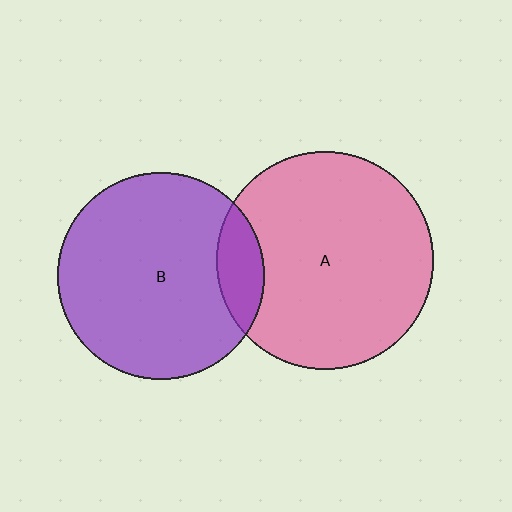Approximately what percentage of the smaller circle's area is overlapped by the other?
Approximately 15%.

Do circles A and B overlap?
Yes.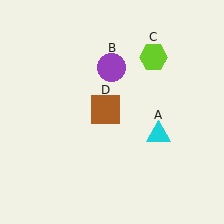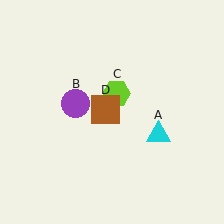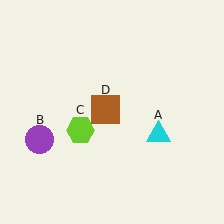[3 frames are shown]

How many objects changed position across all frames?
2 objects changed position: purple circle (object B), lime hexagon (object C).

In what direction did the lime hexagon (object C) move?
The lime hexagon (object C) moved down and to the left.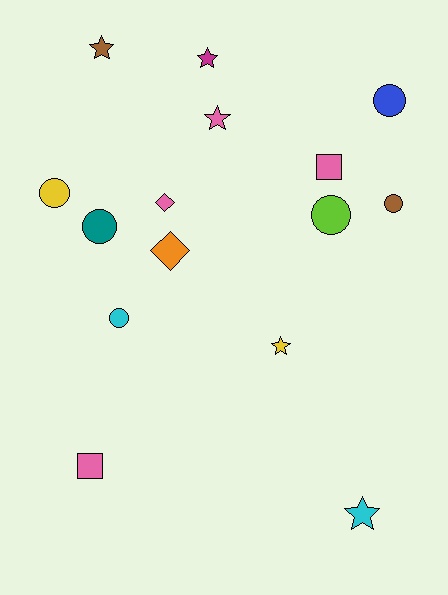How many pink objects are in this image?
There are 4 pink objects.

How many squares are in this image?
There are 2 squares.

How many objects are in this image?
There are 15 objects.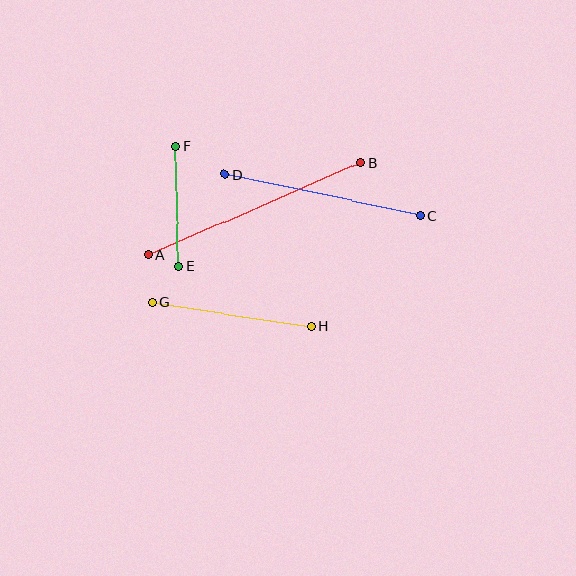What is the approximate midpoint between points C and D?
The midpoint is at approximately (322, 195) pixels.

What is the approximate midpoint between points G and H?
The midpoint is at approximately (231, 314) pixels.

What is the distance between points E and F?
The distance is approximately 120 pixels.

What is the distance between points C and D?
The distance is approximately 199 pixels.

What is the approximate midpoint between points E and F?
The midpoint is at approximately (178, 206) pixels.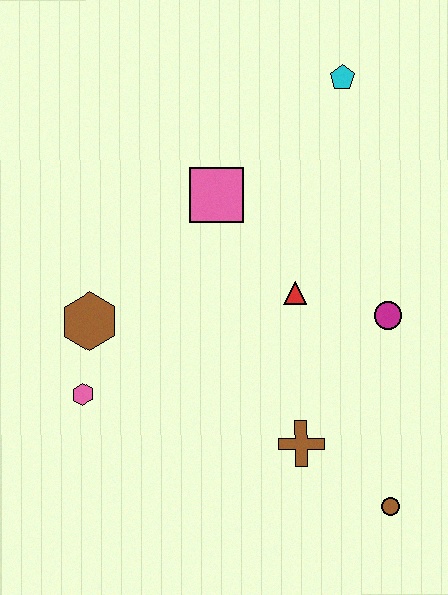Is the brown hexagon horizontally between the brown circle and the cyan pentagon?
No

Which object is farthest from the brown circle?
The cyan pentagon is farthest from the brown circle.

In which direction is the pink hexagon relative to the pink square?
The pink hexagon is below the pink square.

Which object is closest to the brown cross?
The brown circle is closest to the brown cross.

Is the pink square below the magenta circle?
No